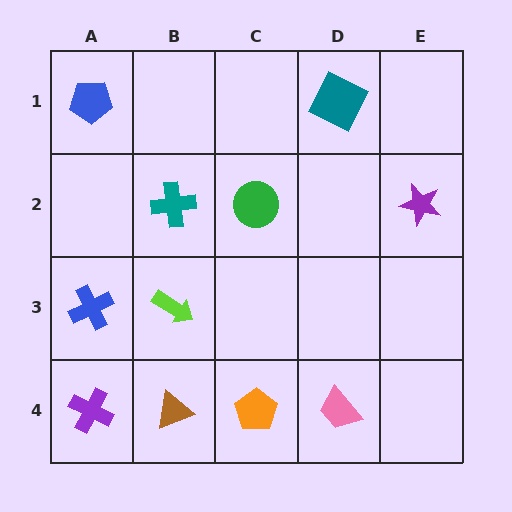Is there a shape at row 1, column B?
No, that cell is empty.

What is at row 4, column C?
An orange pentagon.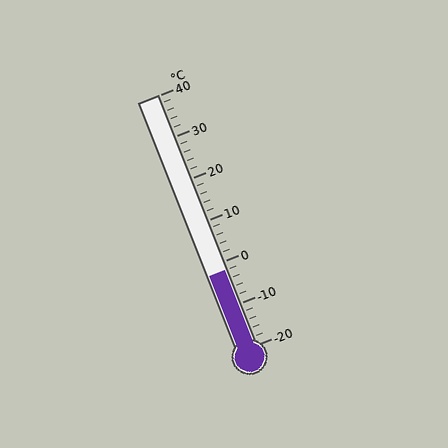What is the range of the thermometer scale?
The thermometer scale ranges from -20°C to 40°C.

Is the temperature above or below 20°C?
The temperature is below 20°C.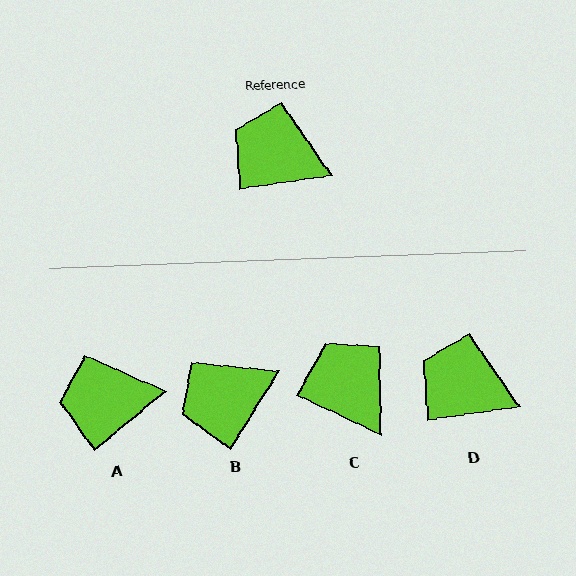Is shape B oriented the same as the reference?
No, it is off by about 50 degrees.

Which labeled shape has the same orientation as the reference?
D.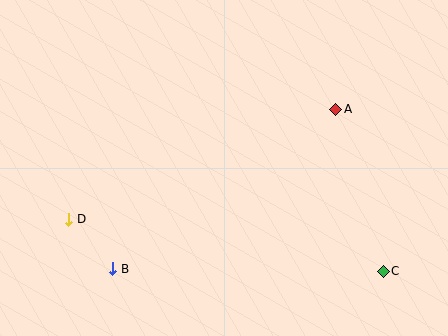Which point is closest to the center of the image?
Point A at (336, 109) is closest to the center.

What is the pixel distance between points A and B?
The distance between A and B is 274 pixels.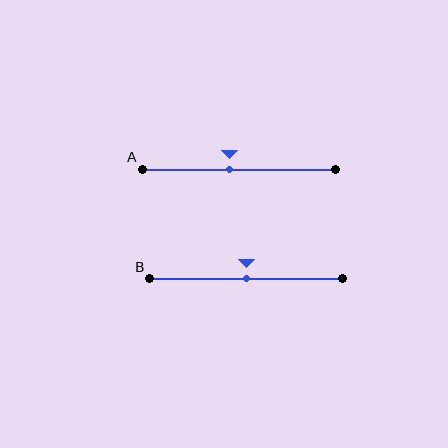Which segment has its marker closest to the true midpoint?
Segment B has its marker closest to the true midpoint.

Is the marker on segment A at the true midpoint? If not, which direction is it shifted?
No, the marker on segment A is shifted to the left by about 5% of the segment length.